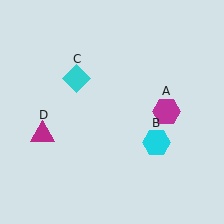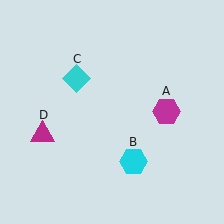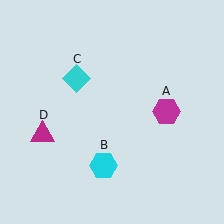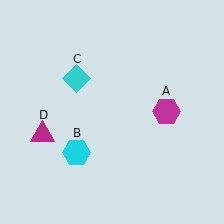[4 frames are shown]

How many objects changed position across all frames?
1 object changed position: cyan hexagon (object B).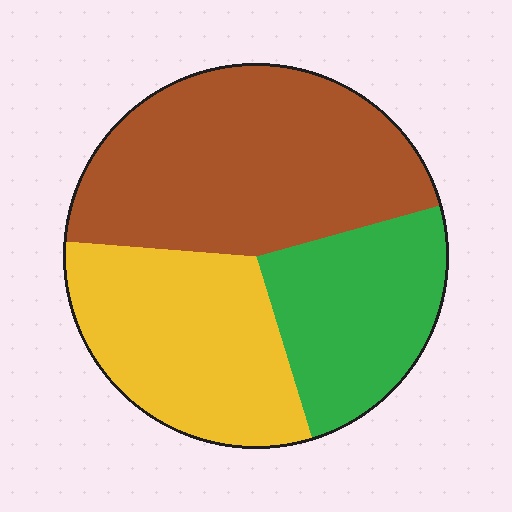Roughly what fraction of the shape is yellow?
Yellow takes up between a sixth and a third of the shape.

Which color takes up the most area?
Brown, at roughly 45%.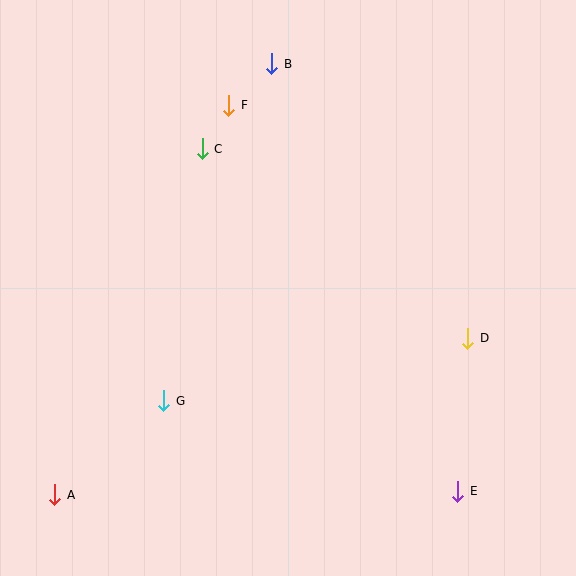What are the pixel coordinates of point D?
Point D is at (468, 338).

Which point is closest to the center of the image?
Point C at (202, 149) is closest to the center.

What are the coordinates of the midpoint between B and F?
The midpoint between B and F is at (250, 84).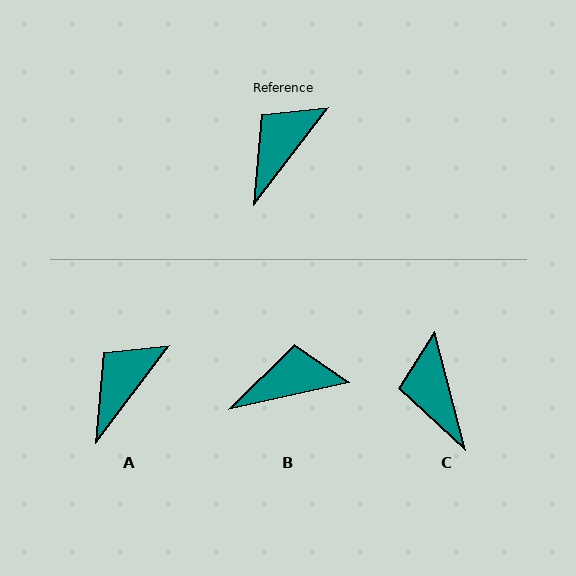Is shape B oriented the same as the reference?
No, it is off by about 40 degrees.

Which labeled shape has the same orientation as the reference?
A.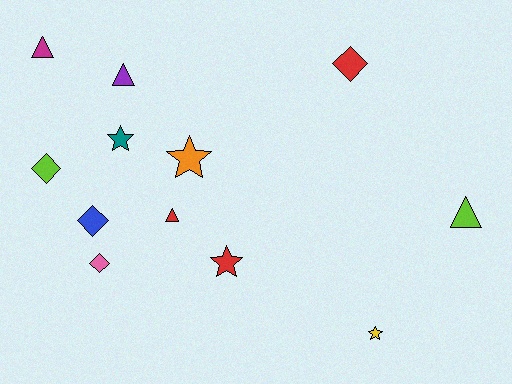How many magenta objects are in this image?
There is 1 magenta object.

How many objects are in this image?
There are 12 objects.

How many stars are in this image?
There are 4 stars.